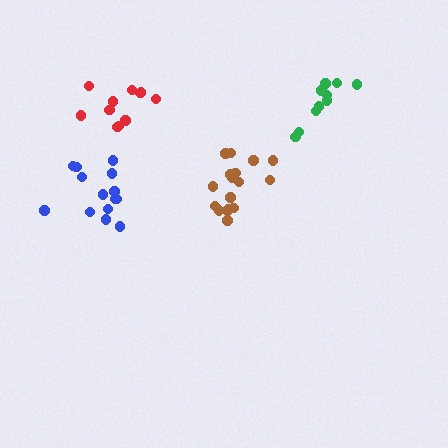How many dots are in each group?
Group 1: 17 dots, Group 2: 11 dots, Group 3: 11 dots, Group 4: 14 dots (53 total).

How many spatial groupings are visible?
There are 4 spatial groupings.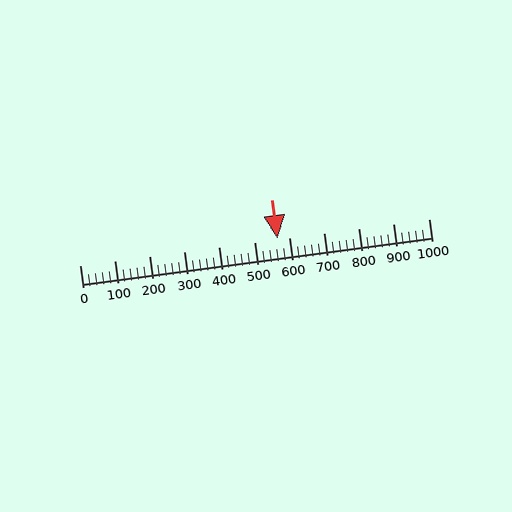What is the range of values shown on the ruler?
The ruler shows values from 0 to 1000.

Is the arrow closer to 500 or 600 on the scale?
The arrow is closer to 600.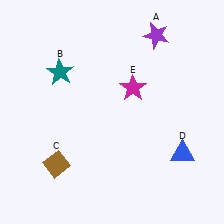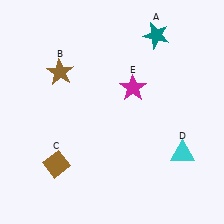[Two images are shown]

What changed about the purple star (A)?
In Image 1, A is purple. In Image 2, it changed to teal.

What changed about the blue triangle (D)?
In Image 1, D is blue. In Image 2, it changed to cyan.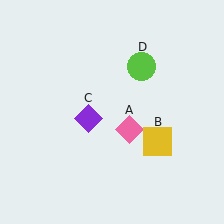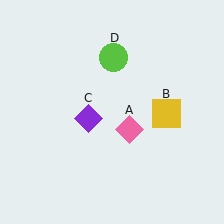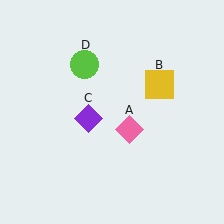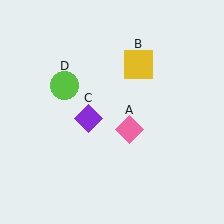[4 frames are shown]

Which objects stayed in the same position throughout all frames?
Pink diamond (object A) and purple diamond (object C) remained stationary.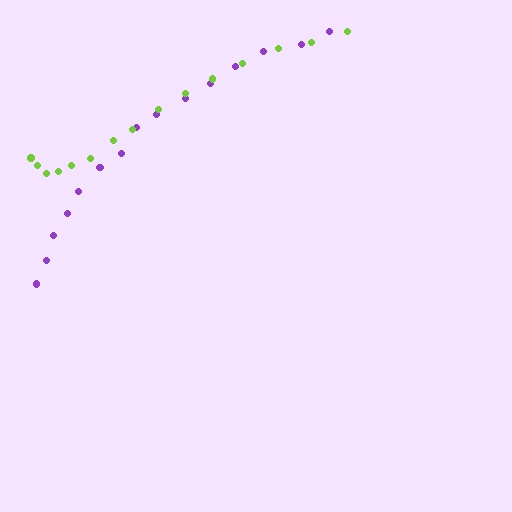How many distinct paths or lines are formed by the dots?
There are 2 distinct paths.